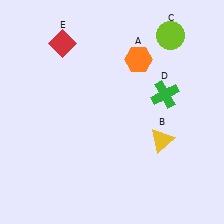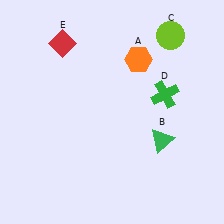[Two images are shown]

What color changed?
The triangle (B) changed from yellow in Image 1 to green in Image 2.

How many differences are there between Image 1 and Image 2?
There is 1 difference between the two images.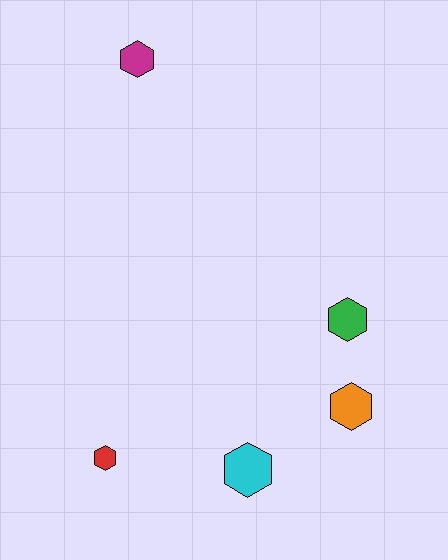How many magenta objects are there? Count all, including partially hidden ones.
There is 1 magenta object.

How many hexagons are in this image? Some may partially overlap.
There are 5 hexagons.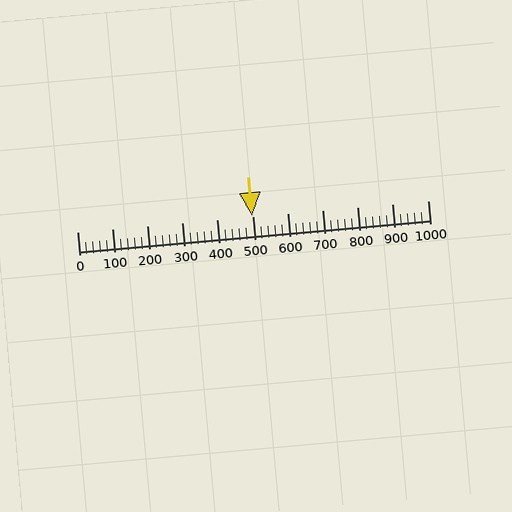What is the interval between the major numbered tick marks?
The major tick marks are spaced 100 units apart.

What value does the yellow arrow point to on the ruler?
The yellow arrow points to approximately 499.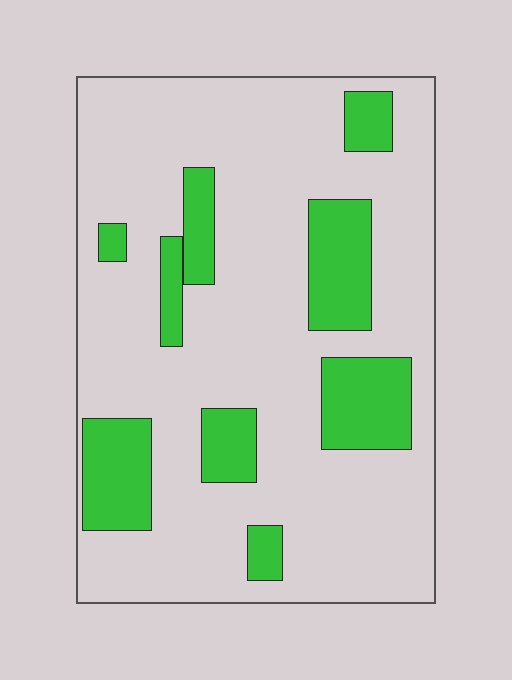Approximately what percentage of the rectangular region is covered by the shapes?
Approximately 20%.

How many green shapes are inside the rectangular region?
9.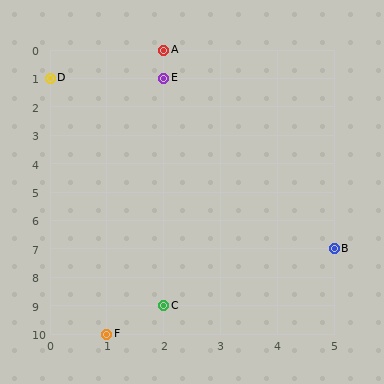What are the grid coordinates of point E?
Point E is at grid coordinates (2, 1).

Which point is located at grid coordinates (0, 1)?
Point D is at (0, 1).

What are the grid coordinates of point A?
Point A is at grid coordinates (2, 0).